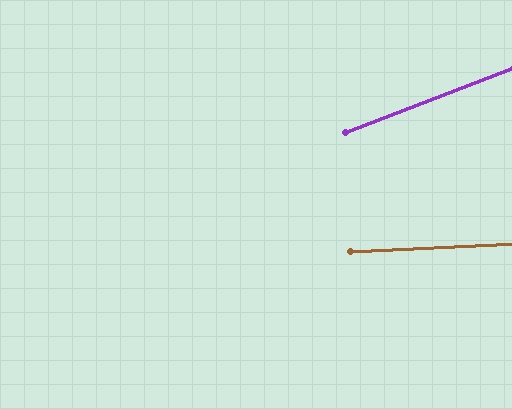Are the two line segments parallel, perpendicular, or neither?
Neither parallel nor perpendicular — they differ by about 18°.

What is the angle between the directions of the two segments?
Approximately 18 degrees.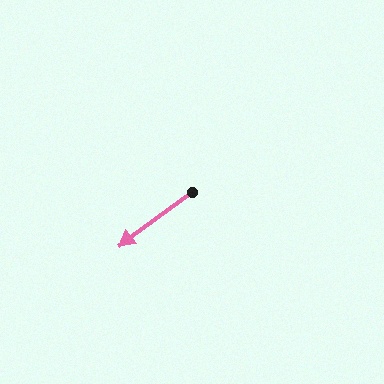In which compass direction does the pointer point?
Southwest.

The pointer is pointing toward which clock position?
Roughly 8 o'clock.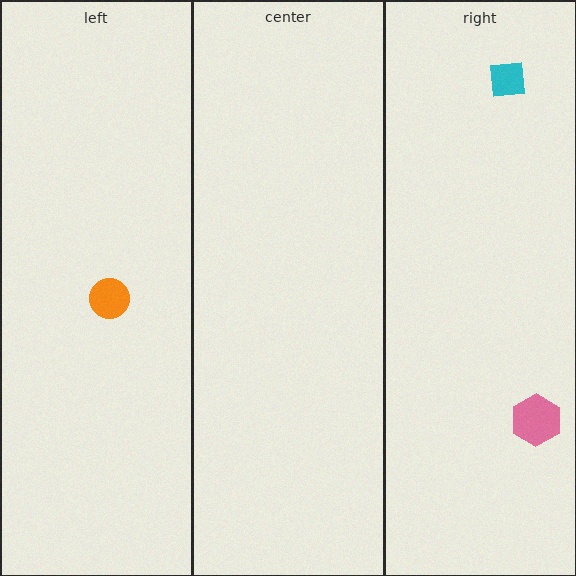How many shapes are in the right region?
2.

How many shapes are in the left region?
1.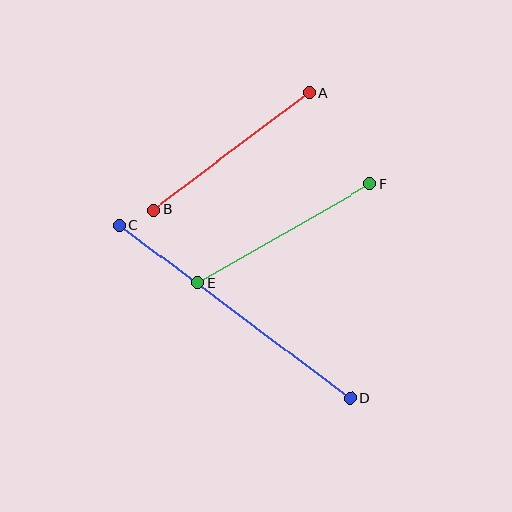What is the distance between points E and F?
The distance is approximately 198 pixels.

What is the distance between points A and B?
The distance is approximately 195 pixels.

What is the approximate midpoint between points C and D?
The midpoint is at approximately (234, 312) pixels.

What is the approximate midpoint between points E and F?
The midpoint is at approximately (284, 234) pixels.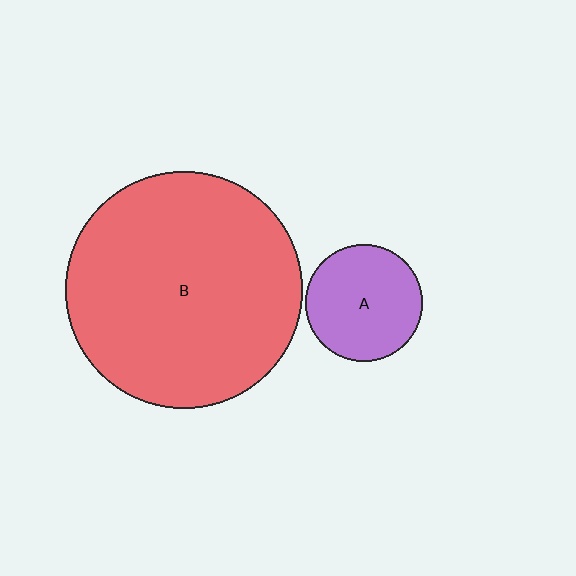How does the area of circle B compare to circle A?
Approximately 4.1 times.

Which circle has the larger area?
Circle B (red).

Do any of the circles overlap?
No, none of the circles overlap.